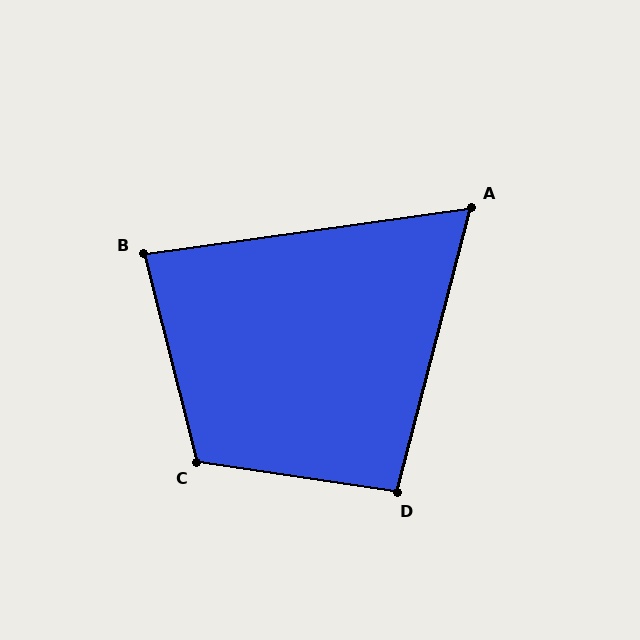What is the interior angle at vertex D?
Approximately 96 degrees (obtuse).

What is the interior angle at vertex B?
Approximately 84 degrees (acute).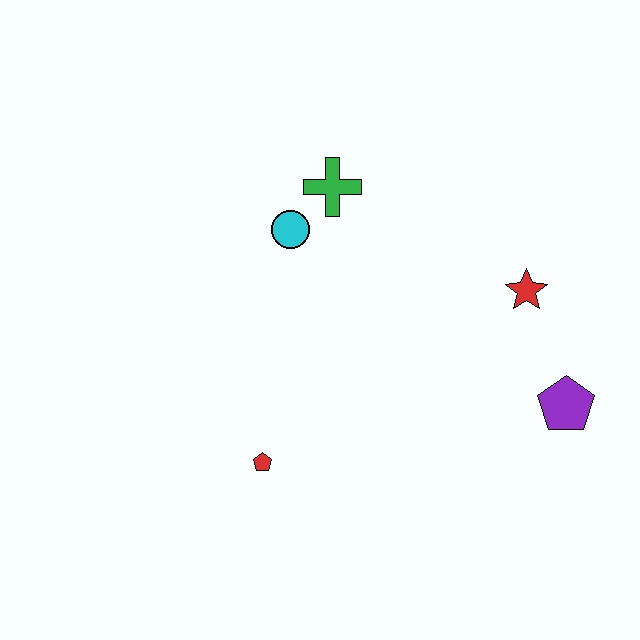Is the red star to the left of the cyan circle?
No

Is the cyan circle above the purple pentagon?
Yes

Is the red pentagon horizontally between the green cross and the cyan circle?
No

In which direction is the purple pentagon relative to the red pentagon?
The purple pentagon is to the right of the red pentagon.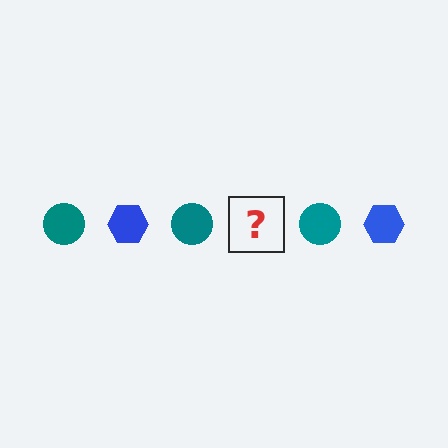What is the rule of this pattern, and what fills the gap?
The rule is that the pattern alternates between teal circle and blue hexagon. The gap should be filled with a blue hexagon.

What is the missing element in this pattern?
The missing element is a blue hexagon.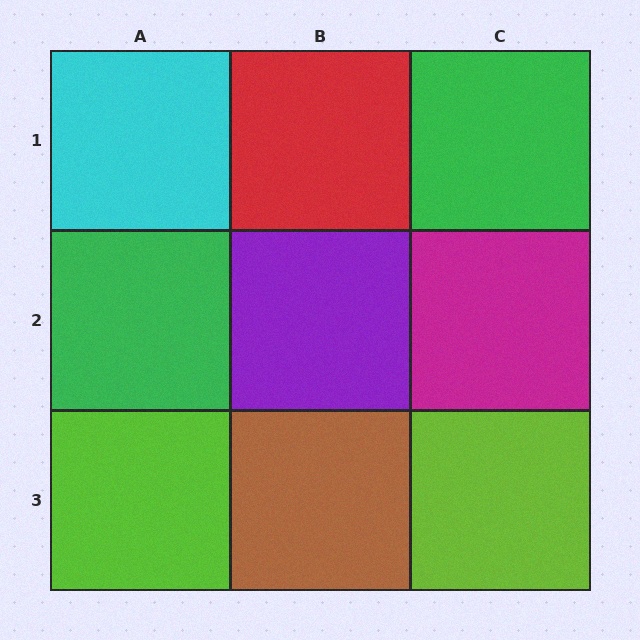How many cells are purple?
1 cell is purple.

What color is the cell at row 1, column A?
Cyan.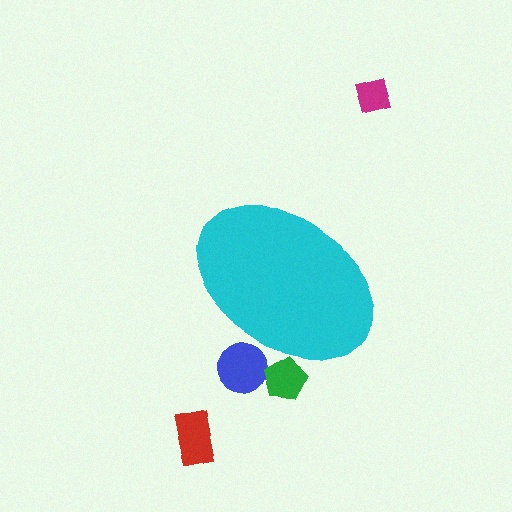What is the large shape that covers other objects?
A cyan ellipse.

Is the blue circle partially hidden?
Yes, the blue circle is partially hidden behind the cyan ellipse.